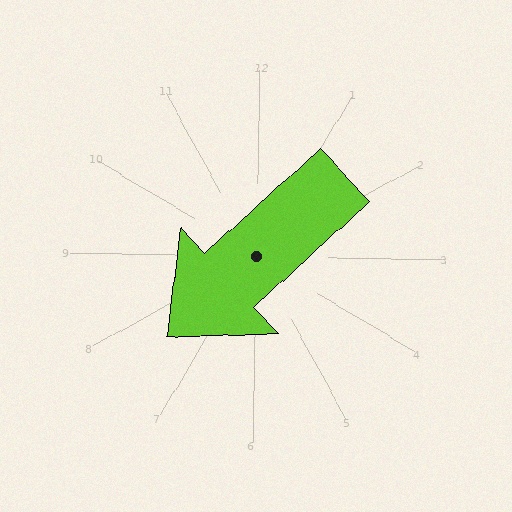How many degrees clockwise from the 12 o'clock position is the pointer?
Approximately 227 degrees.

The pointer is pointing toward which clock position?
Roughly 8 o'clock.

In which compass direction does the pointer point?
Southwest.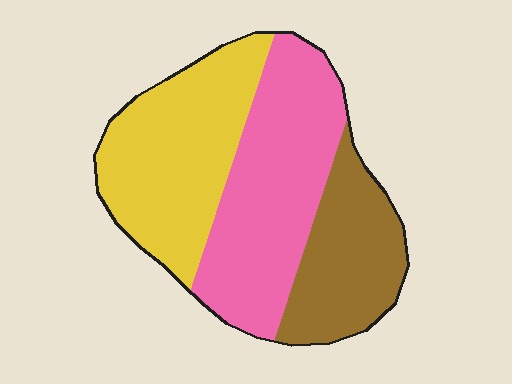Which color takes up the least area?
Brown, at roughly 25%.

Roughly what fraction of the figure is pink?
Pink covers about 40% of the figure.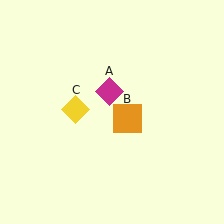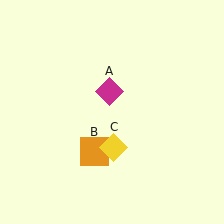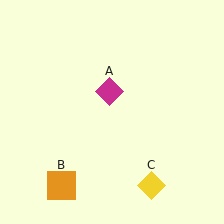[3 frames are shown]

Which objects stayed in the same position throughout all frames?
Magenta diamond (object A) remained stationary.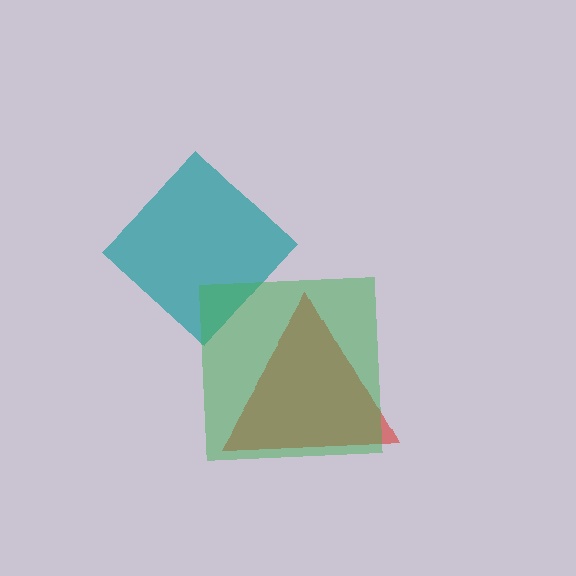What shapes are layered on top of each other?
The layered shapes are: a red triangle, a teal diamond, a green square.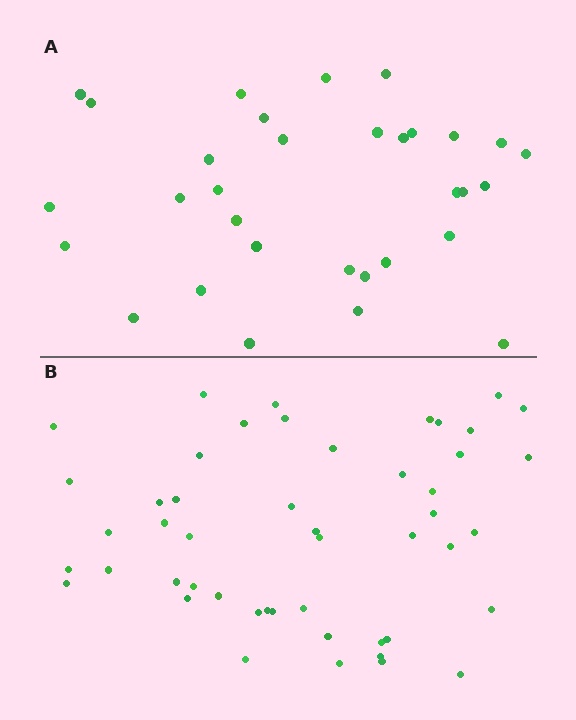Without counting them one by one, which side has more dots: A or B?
Region B (the bottom region) has more dots.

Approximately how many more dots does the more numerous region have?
Region B has approximately 15 more dots than region A.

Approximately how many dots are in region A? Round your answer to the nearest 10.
About 30 dots. (The exact count is 32, which rounds to 30.)